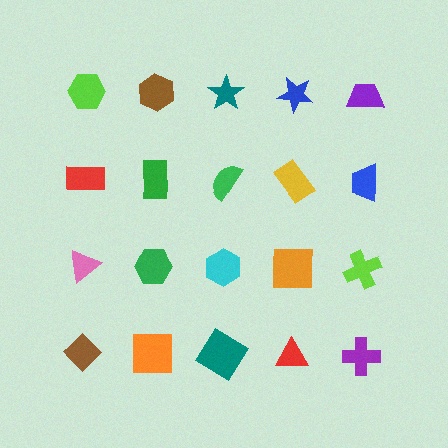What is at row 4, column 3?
A teal diamond.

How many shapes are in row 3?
5 shapes.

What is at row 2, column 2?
A green rectangle.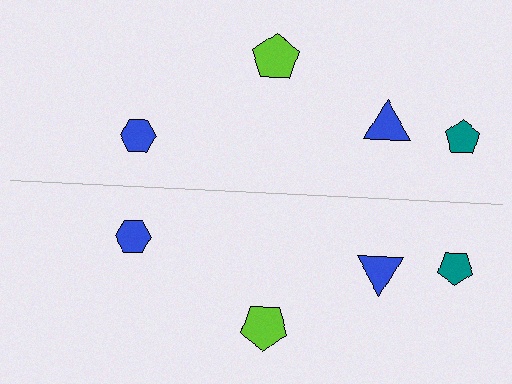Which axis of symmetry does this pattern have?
The pattern has a horizontal axis of symmetry running through the center of the image.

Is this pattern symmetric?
Yes, this pattern has bilateral (reflection) symmetry.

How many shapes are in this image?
There are 8 shapes in this image.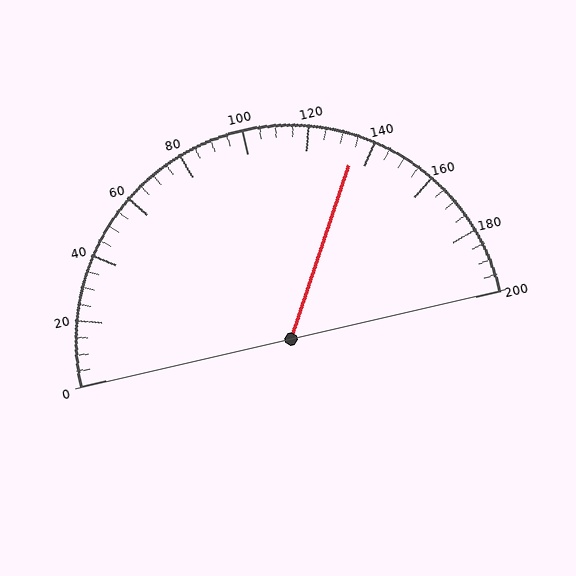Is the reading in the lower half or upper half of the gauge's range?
The reading is in the upper half of the range (0 to 200).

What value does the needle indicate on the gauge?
The needle indicates approximately 135.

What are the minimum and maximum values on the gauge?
The gauge ranges from 0 to 200.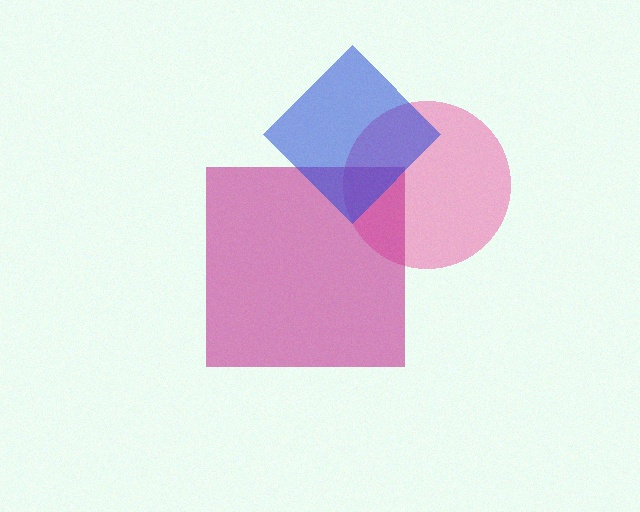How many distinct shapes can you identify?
There are 3 distinct shapes: a pink circle, a magenta square, a blue diamond.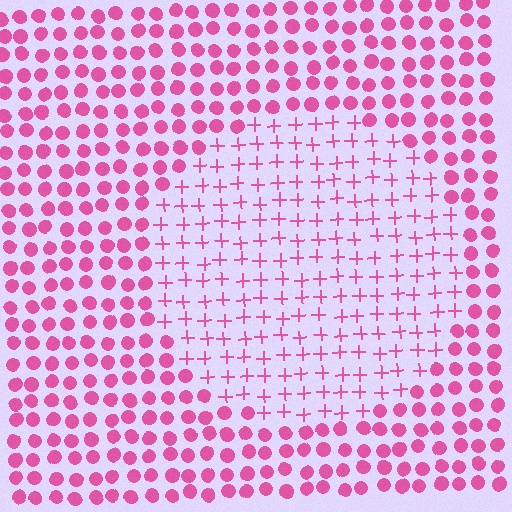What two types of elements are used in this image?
The image uses plus signs inside the circle region and circles outside it.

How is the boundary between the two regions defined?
The boundary is defined by a change in element shape: plus signs inside vs. circles outside. All elements share the same color and spacing.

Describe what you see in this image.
The image is filled with small pink elements arranged in a uniform grid. A circle-shaped region contains plus signs, while the surrounding area contains circles. The boundary is defined purely by the change in element shape.